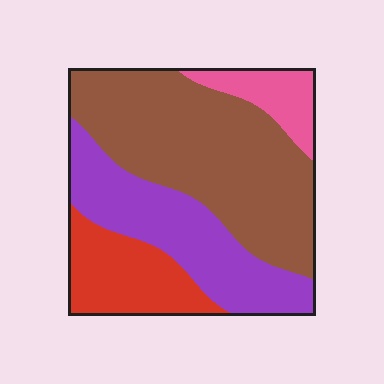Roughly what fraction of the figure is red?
Red takes up between a sixth and a third of the figure.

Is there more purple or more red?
Purple.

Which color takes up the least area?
Pink, at roughly 10%.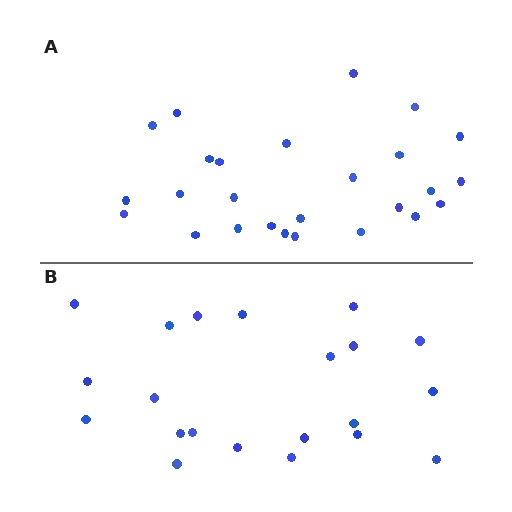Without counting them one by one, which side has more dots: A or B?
Region A (the top region) has more dots.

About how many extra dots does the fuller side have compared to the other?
Region A has about 5 more dots than region B.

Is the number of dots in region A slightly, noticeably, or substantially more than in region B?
Region A has only slightly more — the two regions are fairly close. The ratio is roughly 1.2 to 1.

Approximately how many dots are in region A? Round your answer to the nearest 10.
About 30 dots. (The exact count is 26, which rounds to 30.)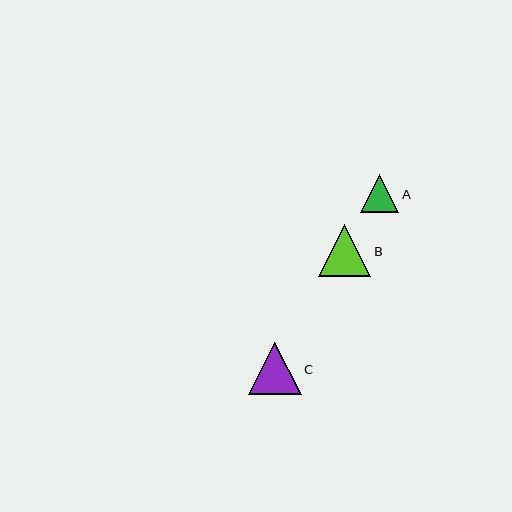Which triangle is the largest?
Triangle C is the largest with a size of approximately 53 pixels.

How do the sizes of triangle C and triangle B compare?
Triangle C and triangle B are approximately the same size.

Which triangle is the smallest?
Triangle A is the smallest with a size of approximately 38 pixels.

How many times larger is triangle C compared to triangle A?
Triangle C is approximately 1.4 times the size of triangle A.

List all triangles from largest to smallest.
From largest to smallest: C, B, A.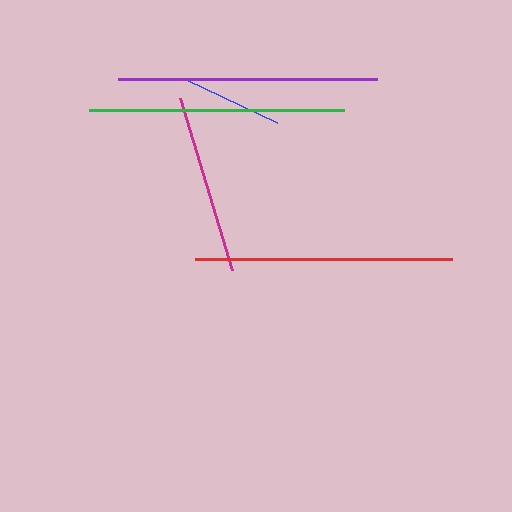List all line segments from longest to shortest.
From longest to shortest: purple, red, green, magenta, blue.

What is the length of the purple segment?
The purple segment is approximately 259 pixels long.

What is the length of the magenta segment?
The magenta segment is approximately 180 pixels long.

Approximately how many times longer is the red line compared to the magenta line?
The red line is approximately 1.4 times the length of the magenta line.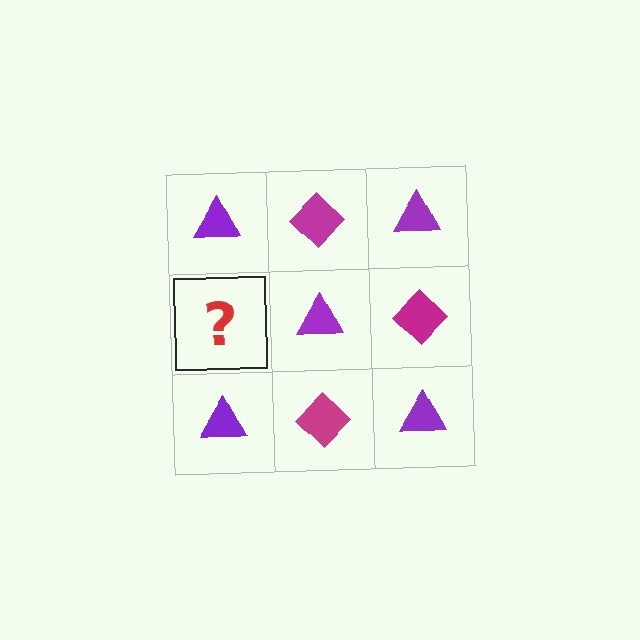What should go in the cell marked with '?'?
The missing cell should contain a magenta diamond.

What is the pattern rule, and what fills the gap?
The rule is that it alternates purple triangle and magenta diamond in a checkerboard pattern. The gap should be filled with a magenta diamond.